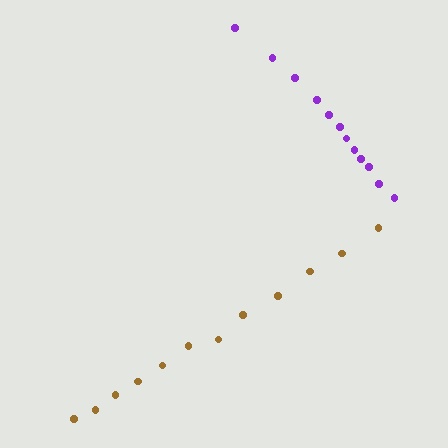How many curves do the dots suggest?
There are 2 distinct paths.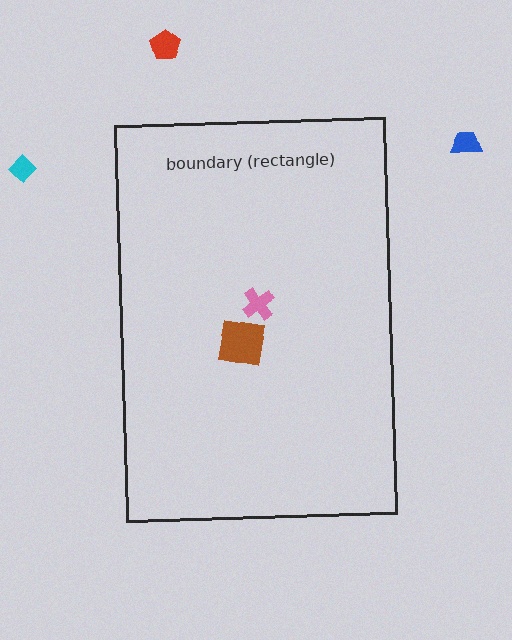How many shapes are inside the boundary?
2 inside, 3 outside.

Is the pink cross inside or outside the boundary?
Inside.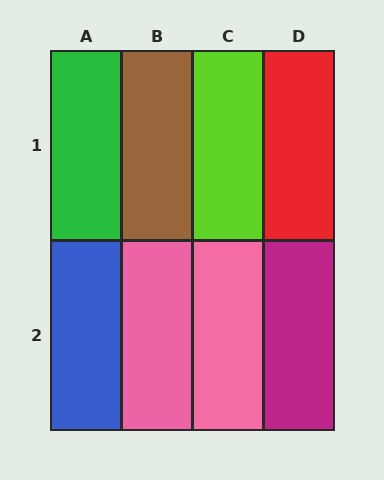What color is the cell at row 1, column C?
Lime.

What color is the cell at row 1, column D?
Red.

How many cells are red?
1 cell is red.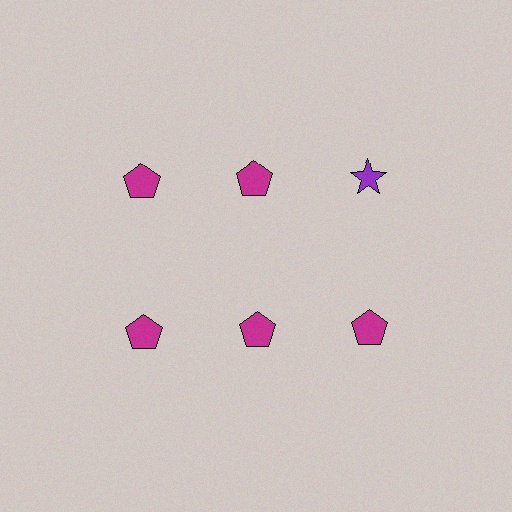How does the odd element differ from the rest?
It differs in both color (purple instead of magenta) and shape (star instead of pentagon).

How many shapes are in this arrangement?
There are 6 shapes arranged in a grid pattern.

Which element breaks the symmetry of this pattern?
The purple star in the top row, center column breaks the symmetry. All other shapes are magenta pentagons.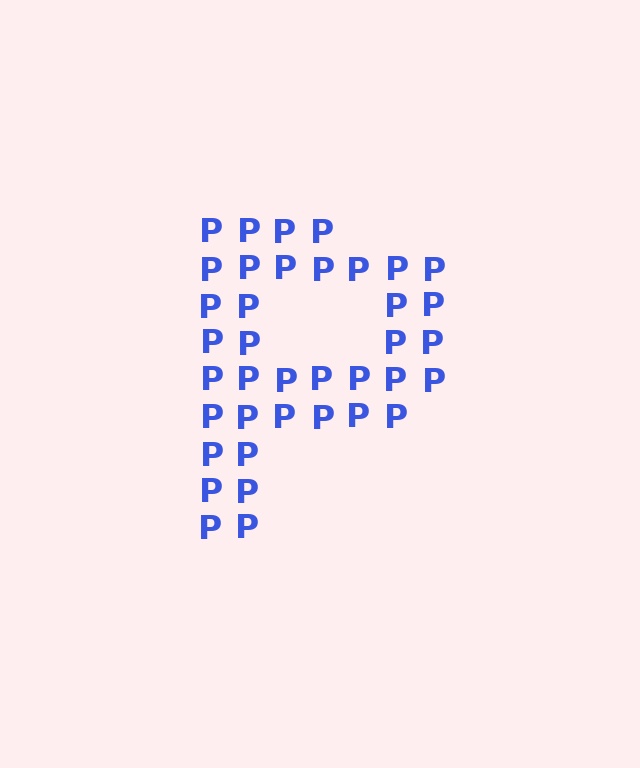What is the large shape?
The large shape is the letter P.